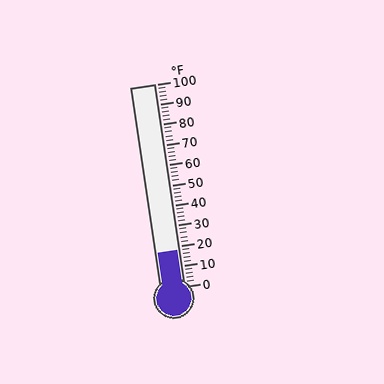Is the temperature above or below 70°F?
The temperature is below 70°F.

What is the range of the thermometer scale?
The thermometer scale ranges from 0°F to 100°F.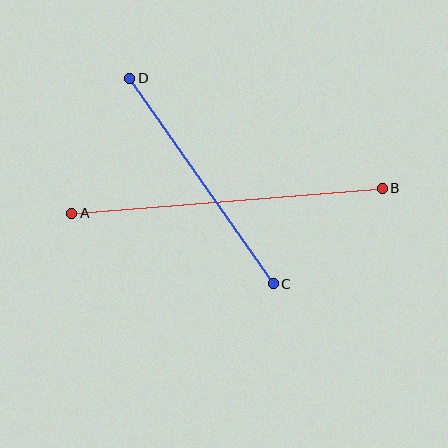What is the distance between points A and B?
The distance is approximately 311 pixels.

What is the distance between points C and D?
The distance is approximately 251 pixels.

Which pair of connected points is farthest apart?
Points A and B are farthest apart.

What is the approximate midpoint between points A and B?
The midpoint is at approximately (227, 201) pixels.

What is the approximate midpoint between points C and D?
The midpoint is at approximately (201, 181) pixels.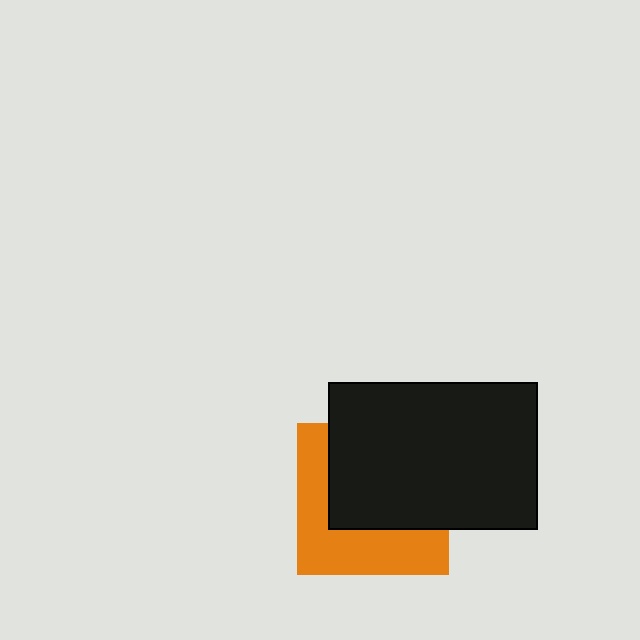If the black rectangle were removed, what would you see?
You would see the complete orange square.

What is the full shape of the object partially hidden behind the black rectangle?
The partially hidden object is an orange square.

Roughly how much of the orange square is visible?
A small part of it is visible (roughly 44%).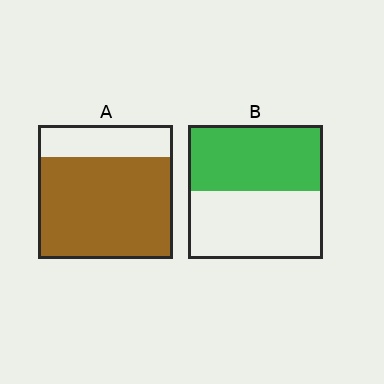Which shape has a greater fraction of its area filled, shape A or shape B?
Shape A.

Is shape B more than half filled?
Roughly half.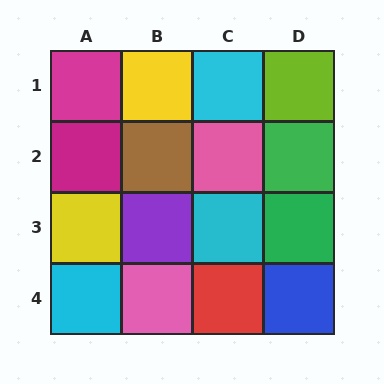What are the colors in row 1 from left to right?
Magenta, yellow, cyan, lime.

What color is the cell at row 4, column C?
Red.